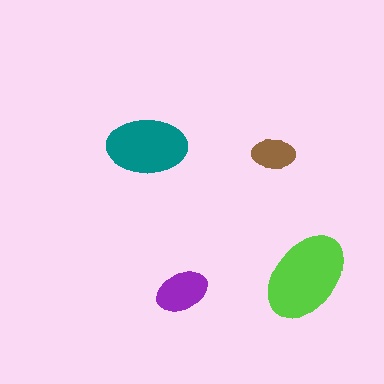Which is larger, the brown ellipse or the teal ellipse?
The teal one.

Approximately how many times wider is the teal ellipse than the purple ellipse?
About 1.5 times wider.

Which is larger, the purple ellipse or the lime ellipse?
The lime one.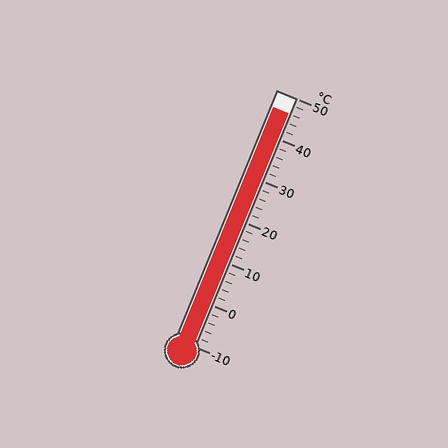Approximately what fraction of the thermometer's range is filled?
The thermometer is filled to approximately 95% of its range.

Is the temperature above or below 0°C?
The temperature is above 0°C.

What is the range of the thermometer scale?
The thermometer scale ranges from -10°C to 50°C.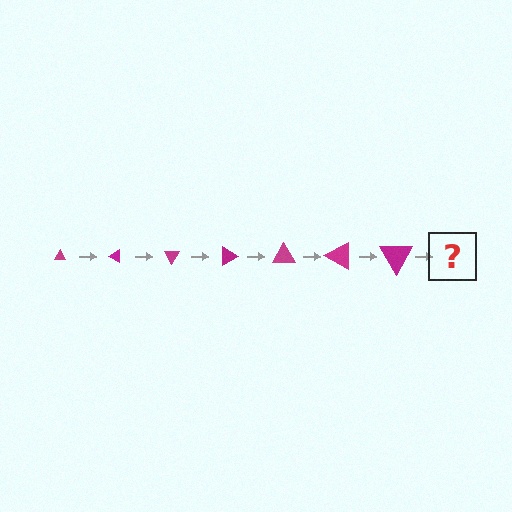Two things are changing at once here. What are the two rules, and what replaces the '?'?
The two rules are that the triangle grows larger each step and it rotates 30 degrees each step. The '?' should be a triangle, larger than the previous one and rotated 210 degrees from the start.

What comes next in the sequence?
The next element should be a triangle, larger than the previous one and rotated 210 degrees from the start.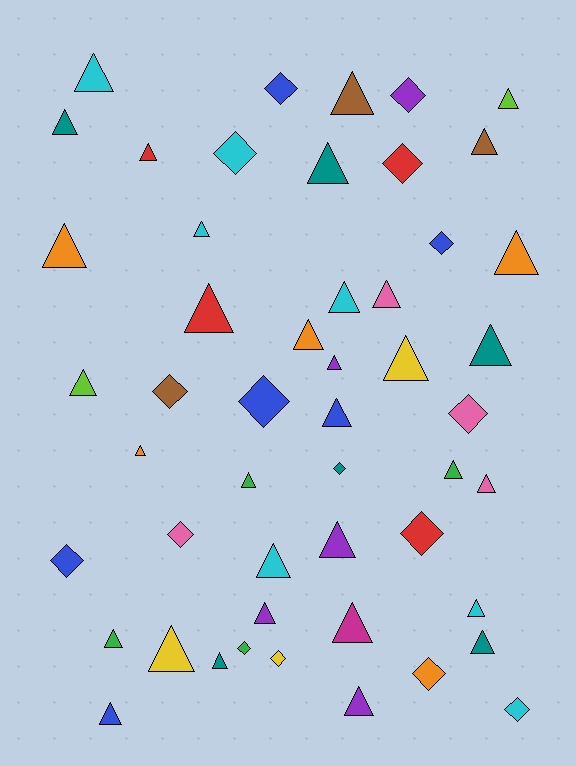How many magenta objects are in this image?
There is 1 magenta object.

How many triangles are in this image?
There are 34 triangles.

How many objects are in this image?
There are 50 objects.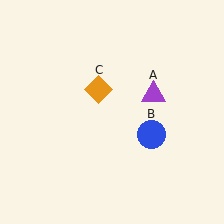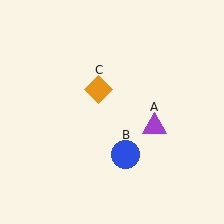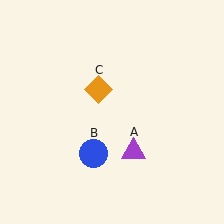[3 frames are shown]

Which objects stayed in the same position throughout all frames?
Orange diamond (object C) remained stationary.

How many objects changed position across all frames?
2 objects changed position: purple triangle (object A), blue circle (object B).